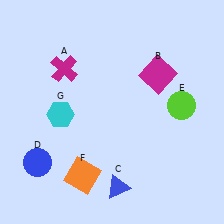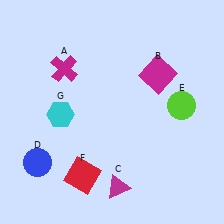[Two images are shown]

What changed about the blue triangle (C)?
In Image 1, C is blue. In Image 2, it changed to magenta.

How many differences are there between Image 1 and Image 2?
There are 2 differences between the two images.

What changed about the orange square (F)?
In Image 1, F is orange. In Image 2, it changed to red.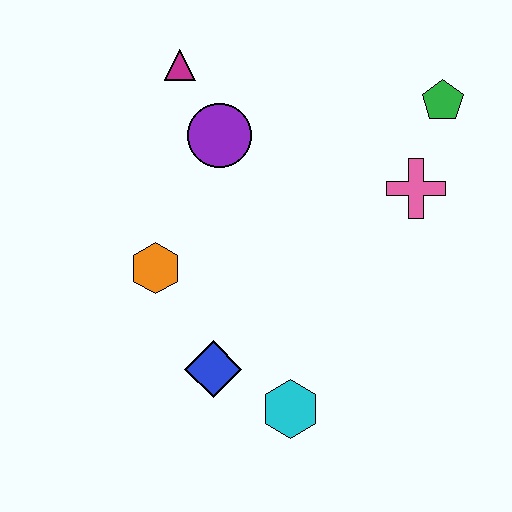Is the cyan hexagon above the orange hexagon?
No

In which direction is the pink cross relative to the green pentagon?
The pink cross is below the green pentagon.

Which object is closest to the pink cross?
The green pentagon is closest to the pink cross.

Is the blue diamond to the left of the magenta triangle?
No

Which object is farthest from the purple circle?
The cyan hexagon is farthest from the purple circle.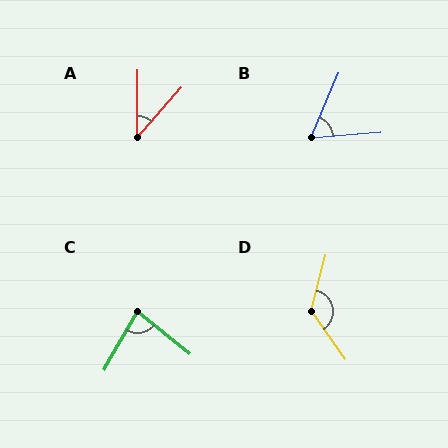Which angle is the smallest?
A, at approximately 41 degrees.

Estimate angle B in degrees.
Approximately 62 degrees.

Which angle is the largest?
D, at approximately 131 degrees.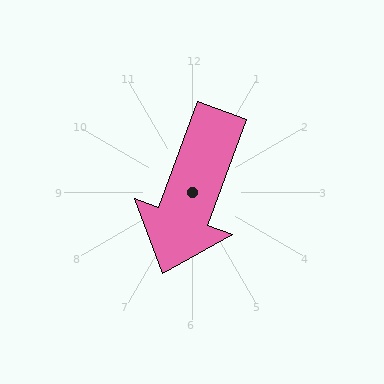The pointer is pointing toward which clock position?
Roughly 7 o'clock.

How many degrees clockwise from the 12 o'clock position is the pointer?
Approximately 200 degrees.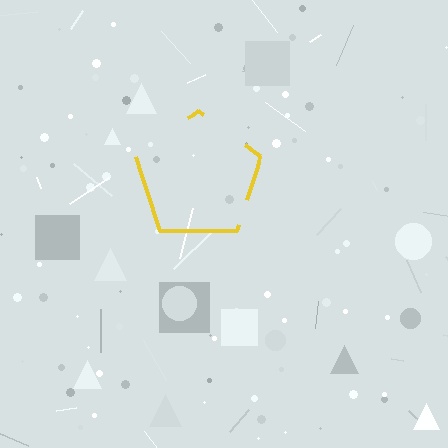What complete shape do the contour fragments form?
The contour fragments form a pentagon.